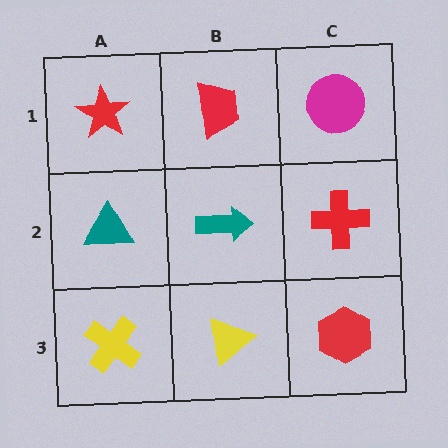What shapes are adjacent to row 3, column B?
A teal arrow (row 2, column B), a yellow cross (row 3, column A), a red hexagon (row 3, column C).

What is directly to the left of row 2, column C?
A teal arrow.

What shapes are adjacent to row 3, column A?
A teal triangle (row 2, column A), a yellow triangle (row 3, column B).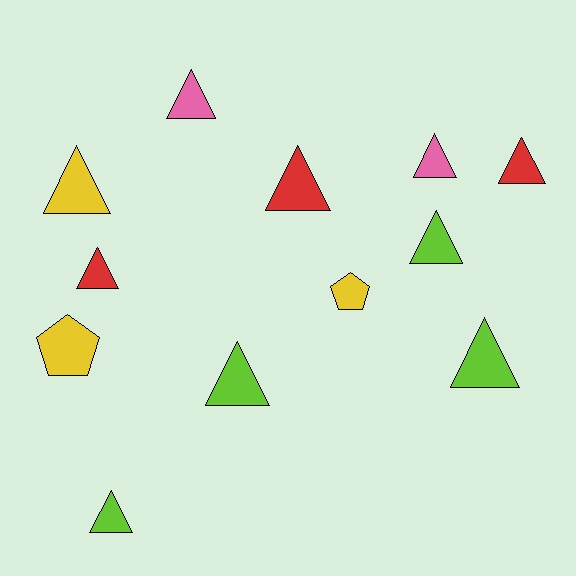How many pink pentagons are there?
There are no pink pentagons.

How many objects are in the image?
There are 12 objects.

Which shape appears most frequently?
Triangle, with 10 objects.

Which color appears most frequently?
Lime, with 4 objects.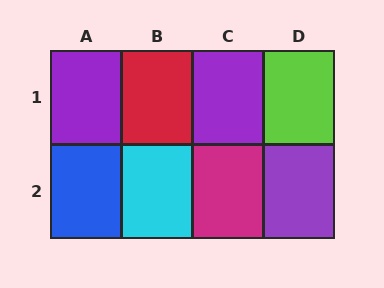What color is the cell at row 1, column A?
Purple.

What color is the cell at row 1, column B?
Red.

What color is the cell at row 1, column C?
Purple.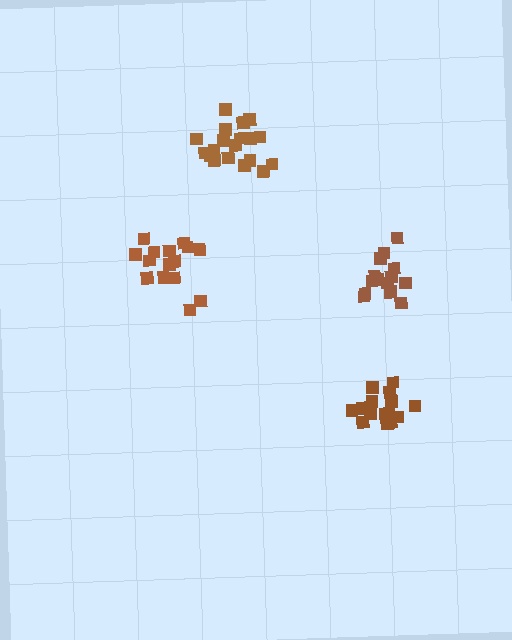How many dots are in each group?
Group 1: 20 dots, Group 2: 14 dots, Group 3: 17 dots, Group 4: 15 dots (66 total).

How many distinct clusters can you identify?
There are 4 distinct clusters.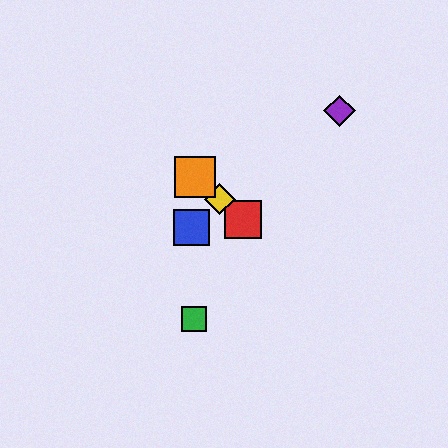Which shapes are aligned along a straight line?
The red square, the yellow diamond, the orange square are aligned along a straight line.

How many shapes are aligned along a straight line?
3 shapes (the red square, the yellow diamond, the orange square) are aligned along a straight line.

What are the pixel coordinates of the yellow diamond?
The yellow diamond is at (220, 199).